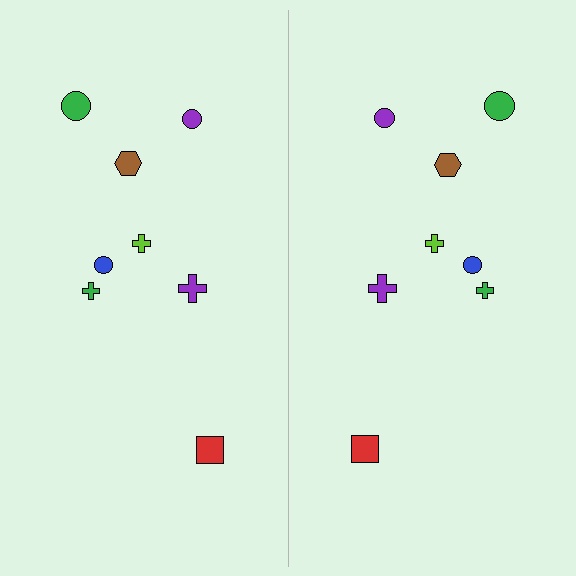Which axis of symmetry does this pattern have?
The pattern has a vertical axis of symmetry running through the center of the image.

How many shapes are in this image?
There are 16 shapes in this image.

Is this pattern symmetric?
Yes, this pattern has bilateral (reflection) symmetry.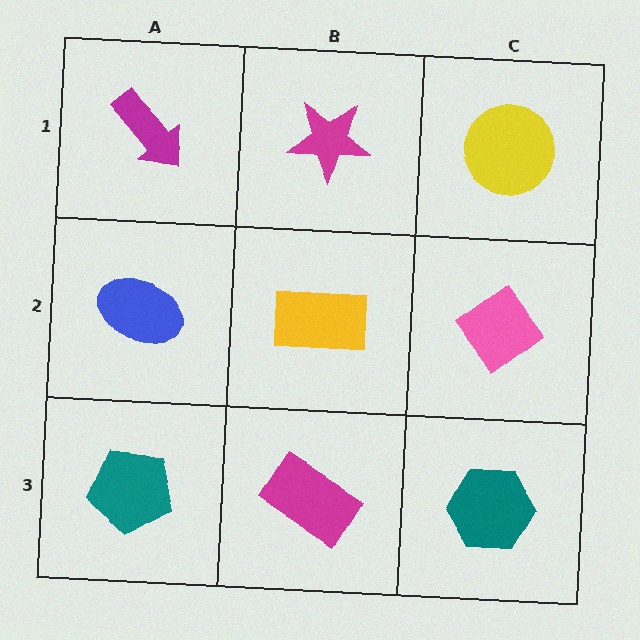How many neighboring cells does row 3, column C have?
2.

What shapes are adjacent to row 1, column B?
A yellow rectangle (row 2, column B), a magenta arrow (row 1, column A), a yellow circle (row 1, column C).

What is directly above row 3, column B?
A yellow rectangle.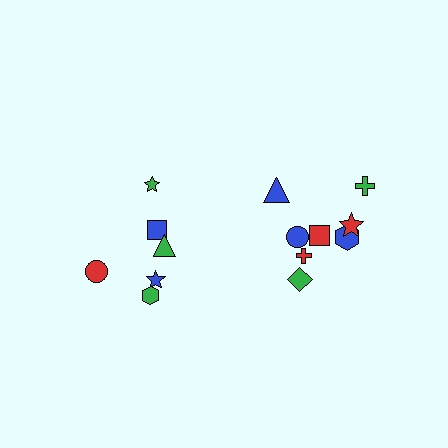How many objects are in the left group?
There are 6 objects.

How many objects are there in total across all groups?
There are 14 objects.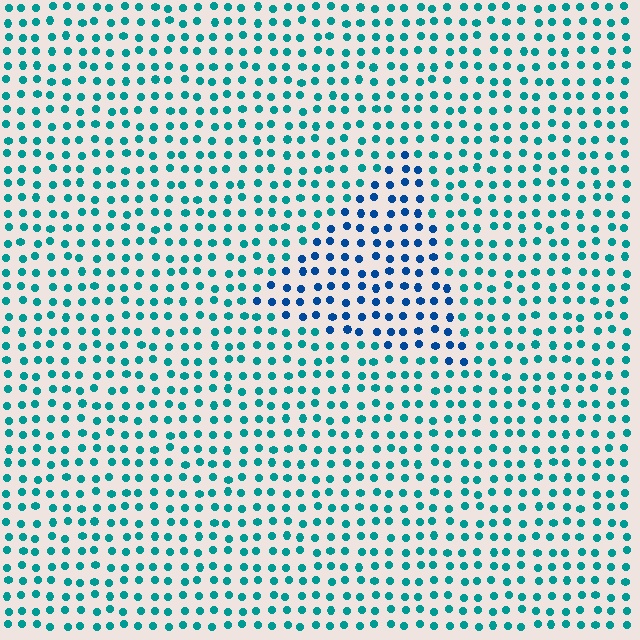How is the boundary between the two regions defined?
The boundary is defined purely by a slight shift in hue (about 36 degrees). Spacing, size, and orientation are identical on both sides.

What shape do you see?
I see a triangle.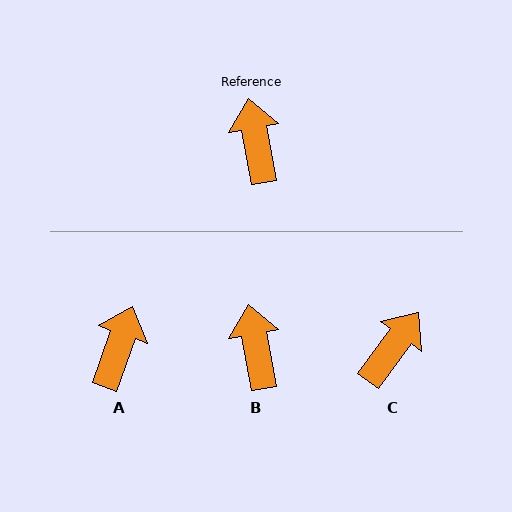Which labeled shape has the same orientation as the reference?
B.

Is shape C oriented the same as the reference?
No, it is off by about 47 degrees.